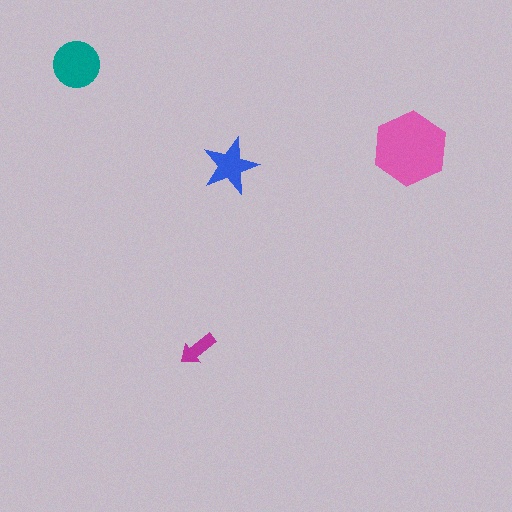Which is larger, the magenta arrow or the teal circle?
The teal circle.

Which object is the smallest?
The magenta arrow.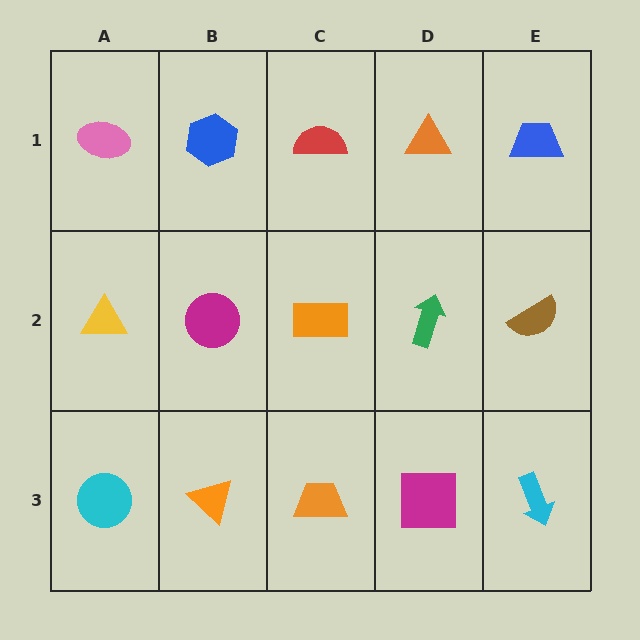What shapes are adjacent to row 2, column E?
A blue trapezoid (row 1, column E), a cyan arrow (row 3, column E), a green arrow (row 2, column D).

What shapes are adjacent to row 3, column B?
A magenta circle (row 2, column B), a cyan circle (row 3, column A), an orange trapezoid (row 3, column C).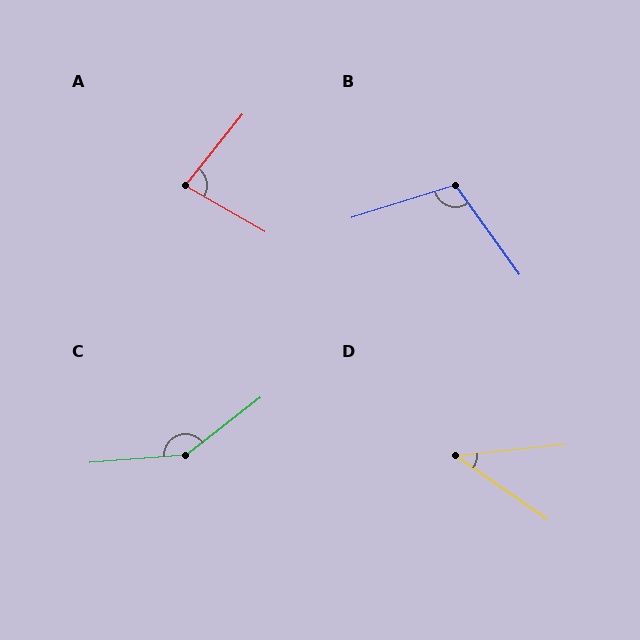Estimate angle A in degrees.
Approximately 81 degrees.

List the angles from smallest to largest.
D (41°), A (81°), B (108°), C (147°).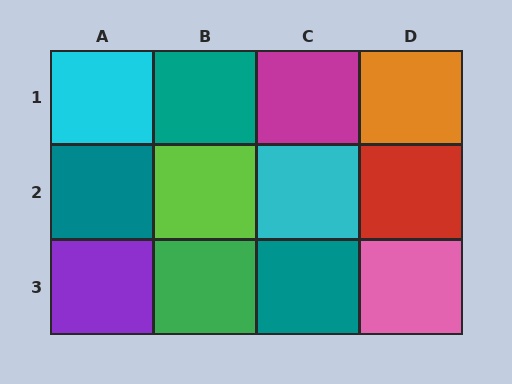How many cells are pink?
1 cell is pink.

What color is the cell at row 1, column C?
Magenta.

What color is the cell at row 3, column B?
Green.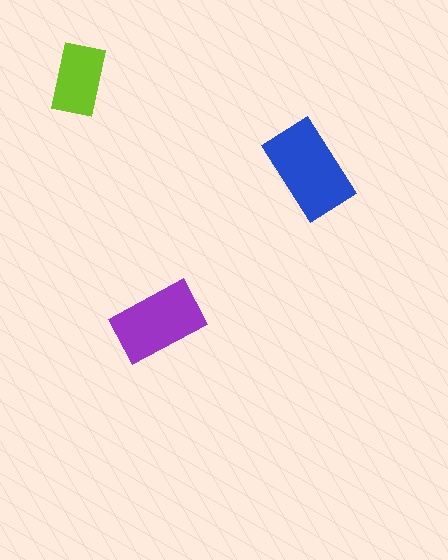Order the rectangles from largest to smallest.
the blue one, the purple one, the lime one.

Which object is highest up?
The lime rectangle is topmost.